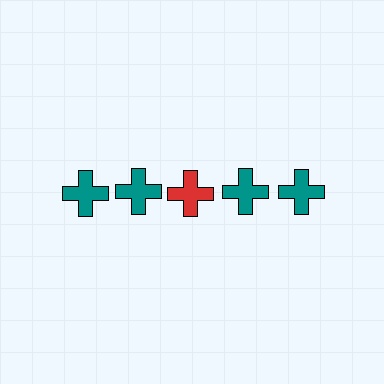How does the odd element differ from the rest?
It has a different color: red instead of teal.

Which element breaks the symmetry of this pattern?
The red cross in the top row, center column breaks the symmetry. All other shapes are teal crosses.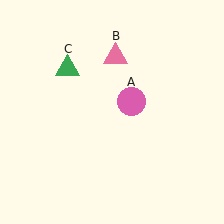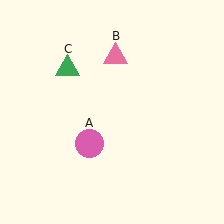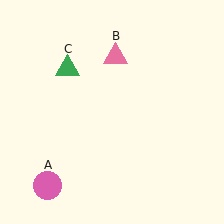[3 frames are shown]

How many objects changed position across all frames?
1 object changed position: pink circle (object A).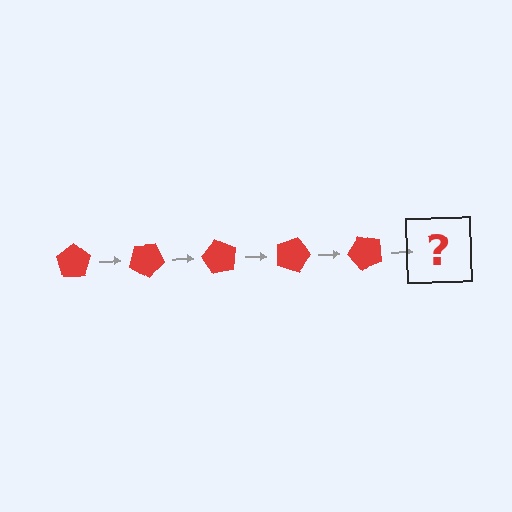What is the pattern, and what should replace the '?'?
The pattern is that the pentagon rotates 30 degrees each step. The '?' should be a red pentagon rotated 150 degrees.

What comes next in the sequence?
The next element should be a red pentagon rotated 150 degrees.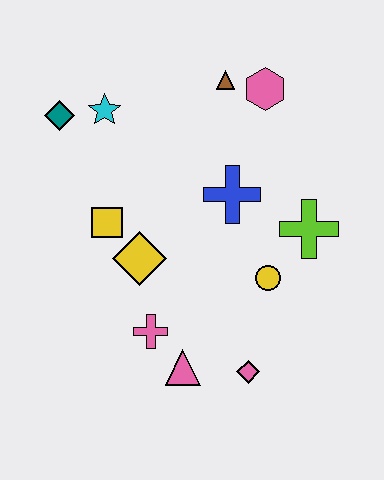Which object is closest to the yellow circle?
The lime cross is closest to the yellow circle.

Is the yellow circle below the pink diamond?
No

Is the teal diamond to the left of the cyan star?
Yes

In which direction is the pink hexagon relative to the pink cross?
The pink hexagon is above the pink cross.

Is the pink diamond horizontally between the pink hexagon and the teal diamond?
Yes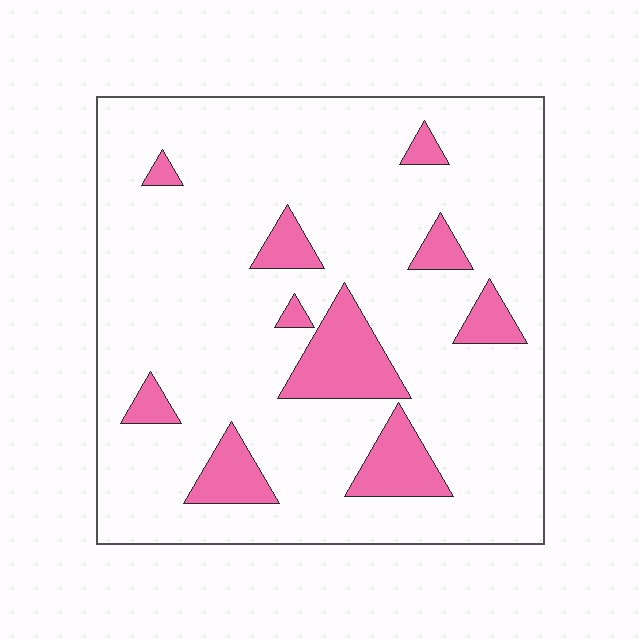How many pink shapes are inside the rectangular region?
10.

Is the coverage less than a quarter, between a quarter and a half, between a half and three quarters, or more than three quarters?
Less than a quarter.